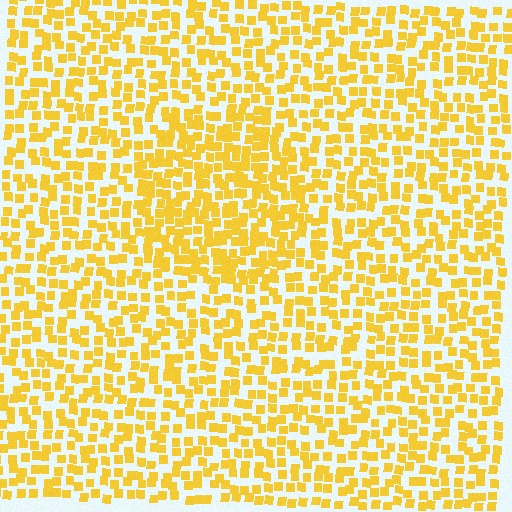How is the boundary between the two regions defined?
The boundary is defined by a change in element density (approximately 1.5x ratio). All elements are the same color, size, and shape.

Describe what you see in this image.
The image contains small yellow elements arranged at two different densities. A circle-shaped region is visible where the elements are more densely packed than the surrounding area.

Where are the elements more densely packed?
The elements are more densely packed inside the circle boundary.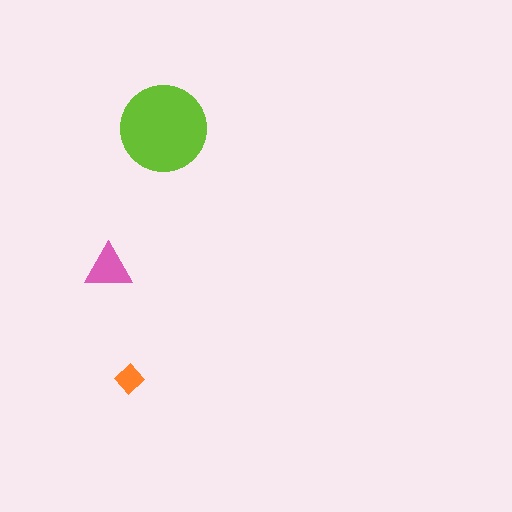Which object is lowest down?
The orange diamond is bottommost.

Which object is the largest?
The lime circle.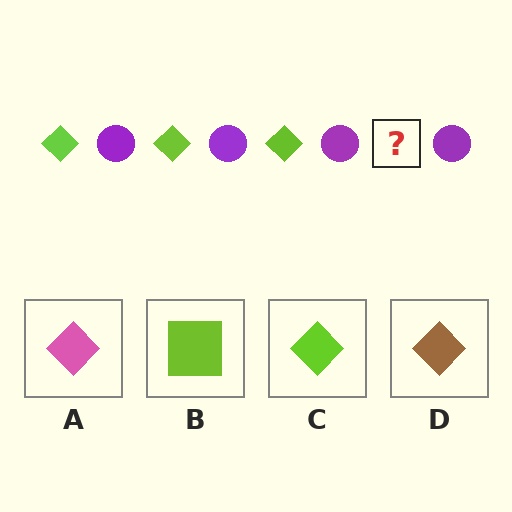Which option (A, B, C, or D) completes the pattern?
C.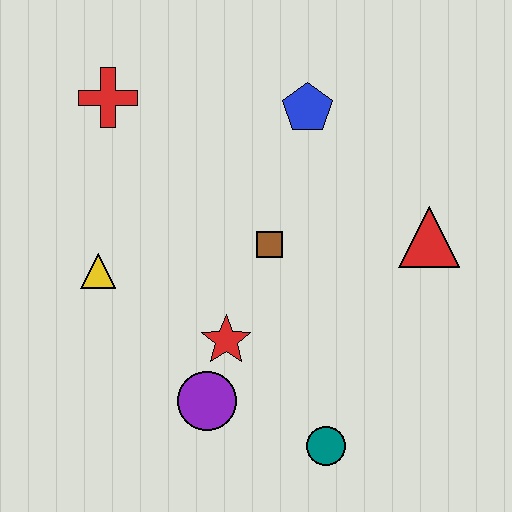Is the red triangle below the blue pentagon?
Yes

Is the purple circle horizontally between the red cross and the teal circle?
Yes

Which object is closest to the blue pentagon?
The brown square is closest to the blue pentagon.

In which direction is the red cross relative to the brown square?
The red cross is to the left of the brown square.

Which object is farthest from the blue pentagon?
The teal circle is farthest from the blue pentagon.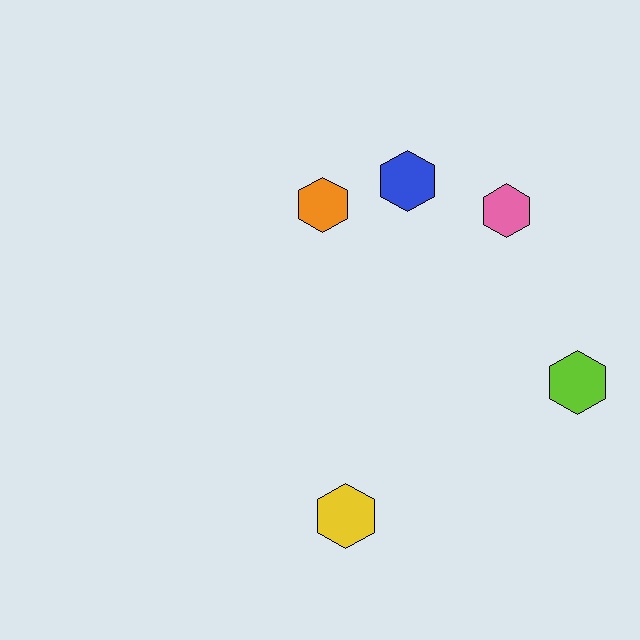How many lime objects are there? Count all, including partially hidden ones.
There is 1 lime object.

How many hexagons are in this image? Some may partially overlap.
There are 5 hexagons.